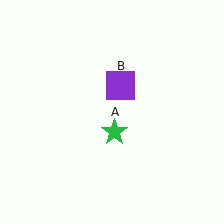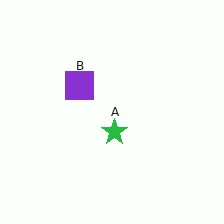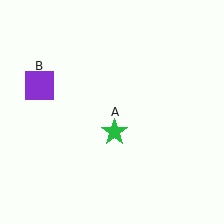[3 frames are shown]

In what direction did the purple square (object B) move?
The purple square (object B) moved left.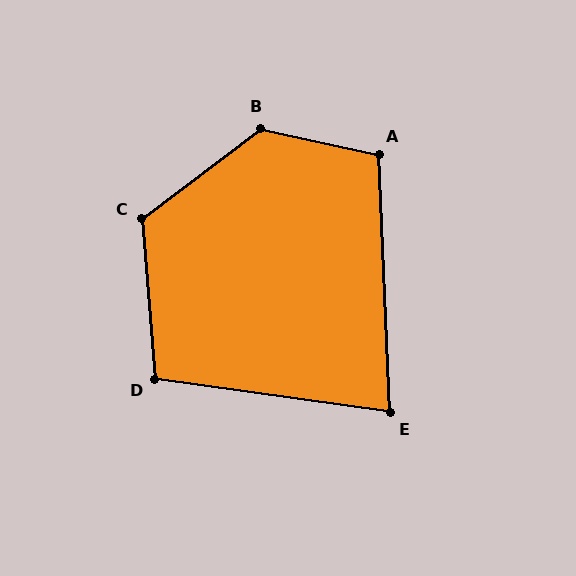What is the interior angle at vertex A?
Approximately 105 degrees (obtuse).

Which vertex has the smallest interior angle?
E, at approximately 79 degrees.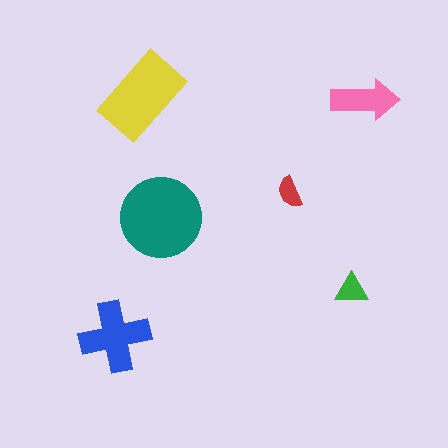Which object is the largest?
The teal circle.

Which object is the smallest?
The red semicircle.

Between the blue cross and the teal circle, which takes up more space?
The teal circle.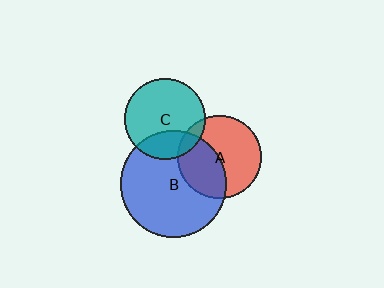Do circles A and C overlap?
Yes.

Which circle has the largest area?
Circle B (blue).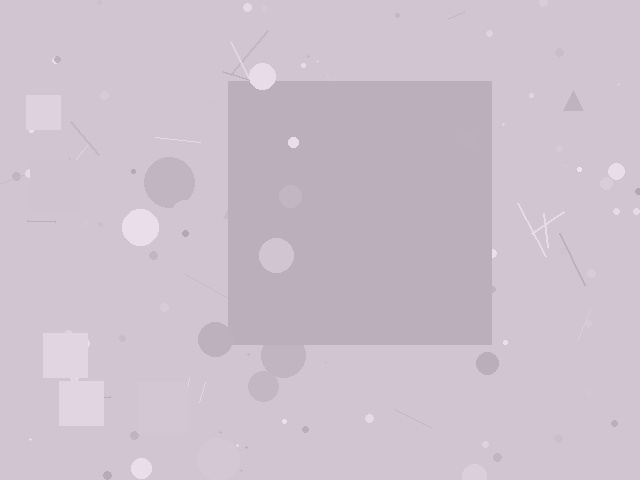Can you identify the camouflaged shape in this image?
The camouflaged shape is a square.